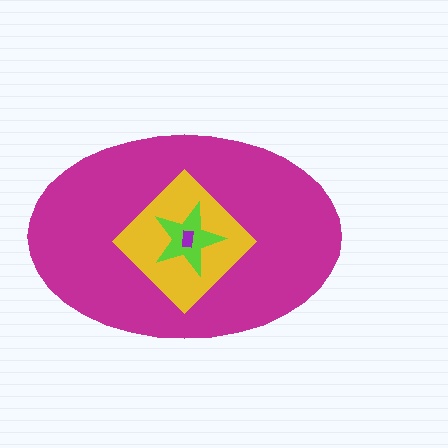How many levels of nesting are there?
4.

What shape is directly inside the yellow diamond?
The lime star.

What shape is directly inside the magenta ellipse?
The yellow diamond.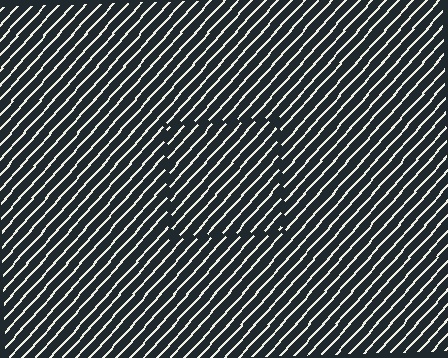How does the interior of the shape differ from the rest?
The interior of the shape contains the same grating, shifted by half a period — the contour is defined by the phase discontinuity where line-ends from the inner and outer gratings abut.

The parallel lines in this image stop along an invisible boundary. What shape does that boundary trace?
An illusory square. The interior of the shape contains the same grating, shifted by half a period — the contour is defined by the phase discontinuity where line-ends from the inner and outer gratings abut.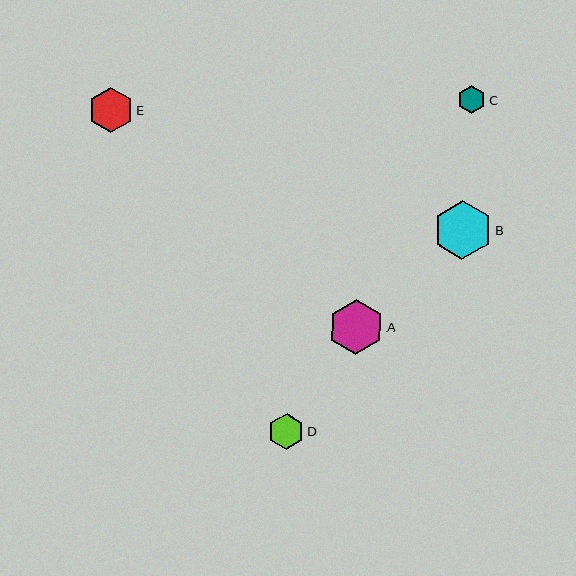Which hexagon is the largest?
Hexagon B is the largest with a size of approximately 59 pixels.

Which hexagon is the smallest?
Hexagon C is the smallest with a size of approximately 28 pixels.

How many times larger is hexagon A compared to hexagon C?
Hexagon A is approximately 2.0 times the size of hexagon C.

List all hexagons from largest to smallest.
From largest to smallest: B, A, E, D, C.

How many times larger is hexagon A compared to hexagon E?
Hexagon A is approximately 1.2 times the size of hexagon E.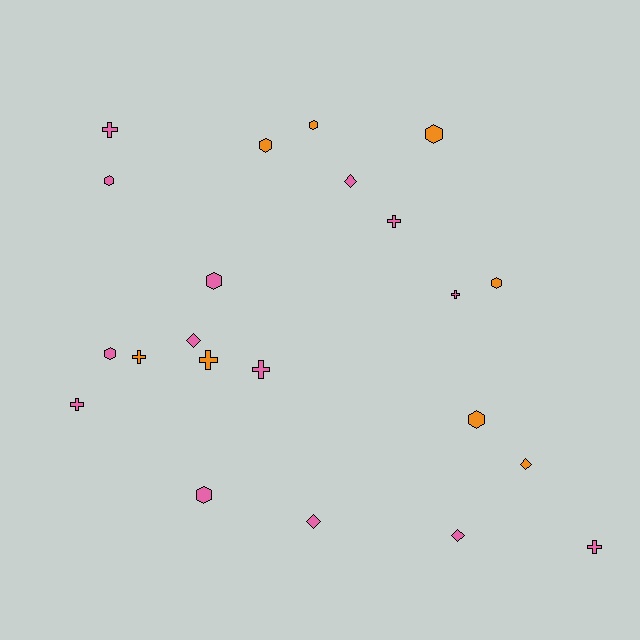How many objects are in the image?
There are 22 objects.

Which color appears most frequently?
Pink, with 14 objects.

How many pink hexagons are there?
There are 4 pink hexagons.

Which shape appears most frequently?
Hexagon, with 9 objects.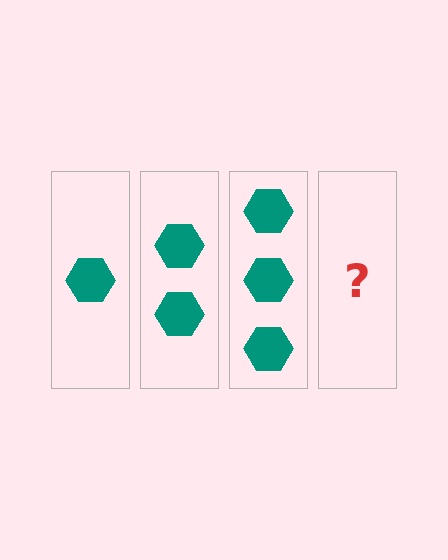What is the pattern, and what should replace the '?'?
The pattern is that each step adds one more hexagon. The '?' should be 4 hexagons.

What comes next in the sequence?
The next element should be 4 hexagons.